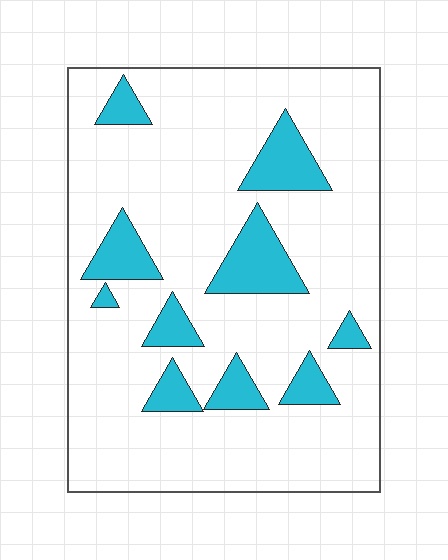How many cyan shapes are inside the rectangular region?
10.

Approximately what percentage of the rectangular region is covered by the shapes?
Approximately 15%.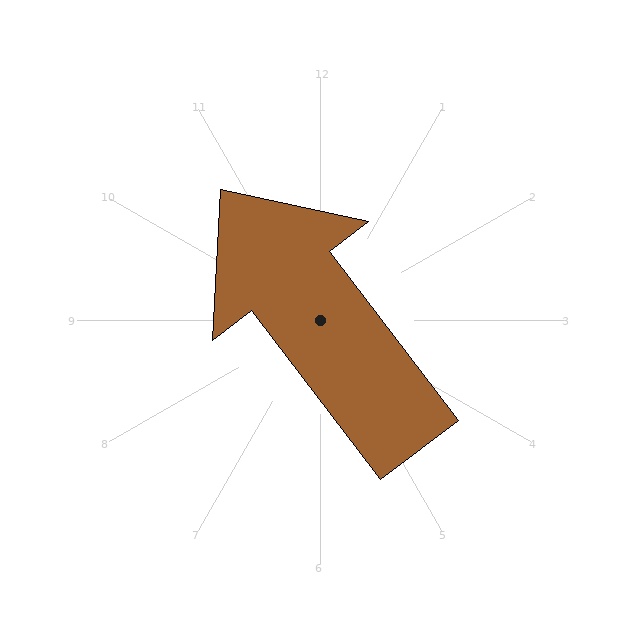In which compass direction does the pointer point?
Northwest.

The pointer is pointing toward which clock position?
Roughly 11 o'clock.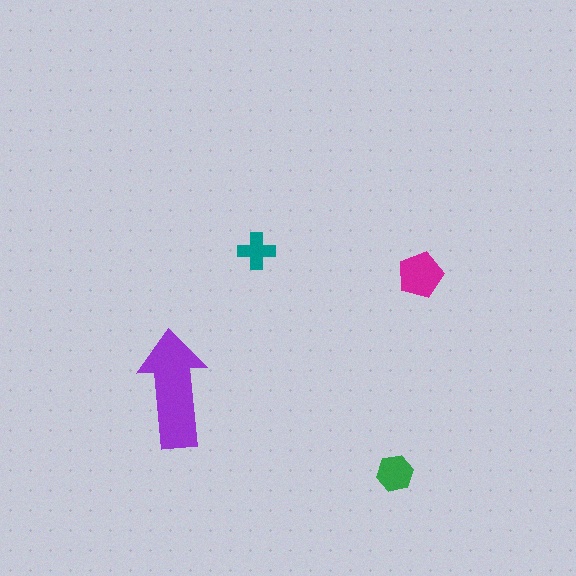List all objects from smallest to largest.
The teal cross, the green hexagon, the magenta pentagon, the purple arrow.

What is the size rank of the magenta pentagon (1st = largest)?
2nd.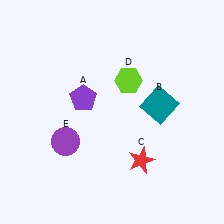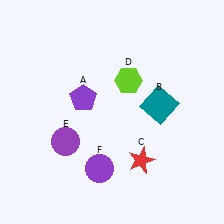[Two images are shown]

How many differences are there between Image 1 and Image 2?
There is 1 difference between the two images.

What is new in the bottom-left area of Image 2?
A purple circle (F) was added in the bottom-left area of Image 2.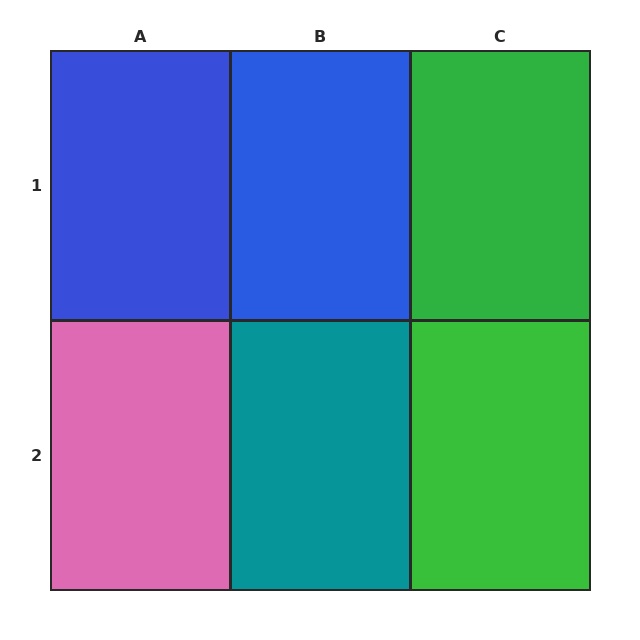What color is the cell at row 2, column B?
Teal.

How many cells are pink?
1 cell is pink.